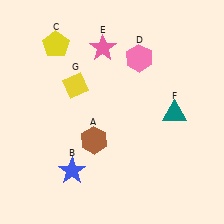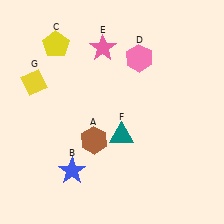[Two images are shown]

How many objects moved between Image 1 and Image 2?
2 objects moved between the two images.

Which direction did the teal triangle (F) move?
The teal triangle (F) moved left.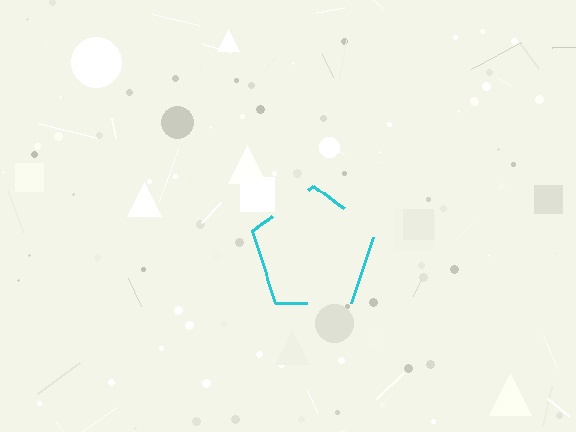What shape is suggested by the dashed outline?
The dashed outline suggests a pentagon.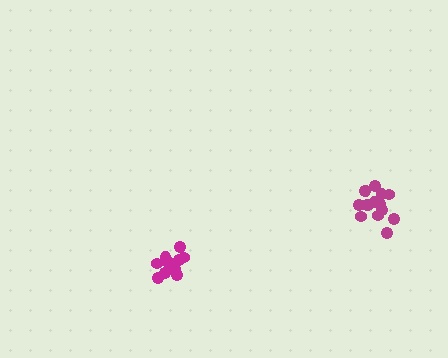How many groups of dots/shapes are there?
There are 2 groups.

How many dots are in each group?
Group 1: 10 dots, Group 2: 15 dots (25 total).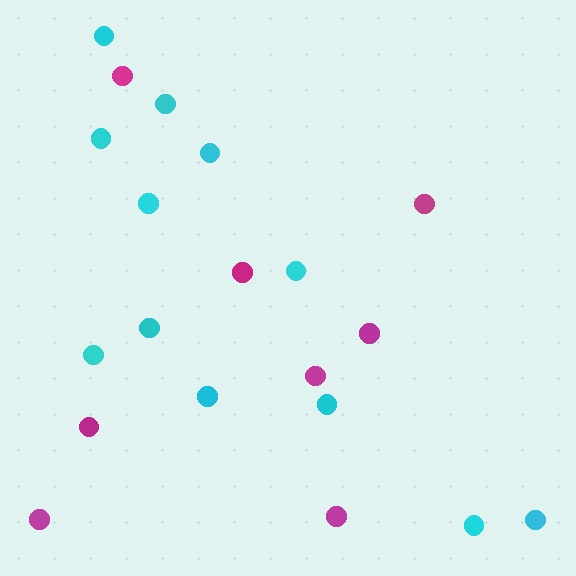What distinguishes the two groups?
There are 2 groups: one group of cyan circles (12) and one group of magenta circles (8).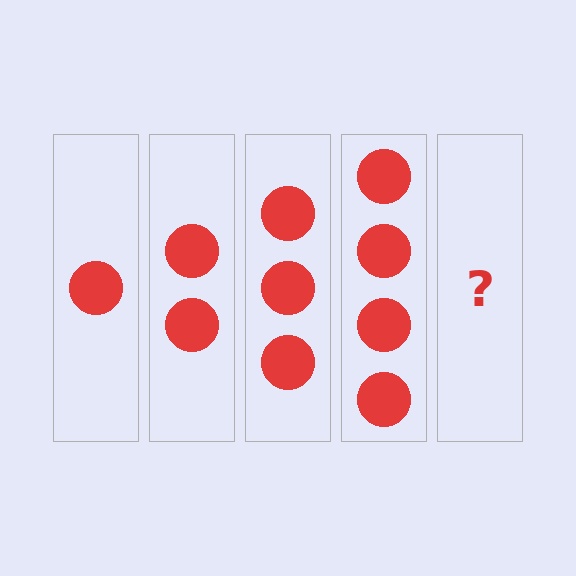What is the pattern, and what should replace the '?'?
The pattern is that each step adds one more circle. The '?' should be 5 circles.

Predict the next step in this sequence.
The next step is 5 circles.